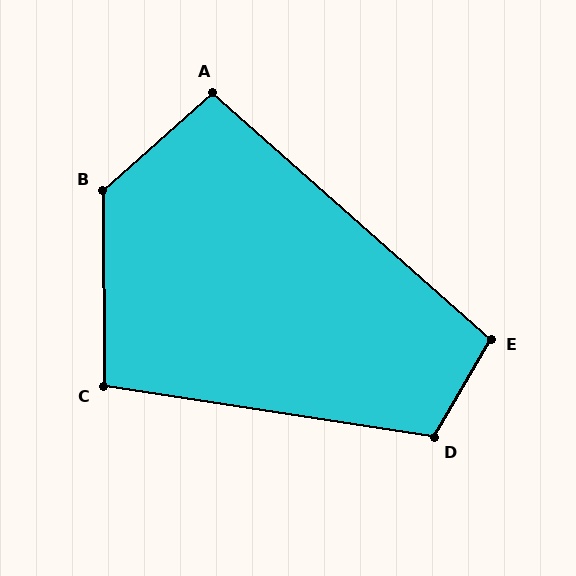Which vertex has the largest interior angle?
B, at approximately 132 degrees.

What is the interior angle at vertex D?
Approximately 111 degrees (obtuse).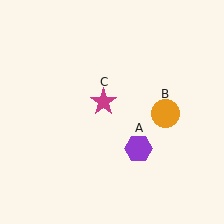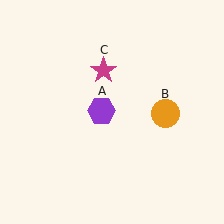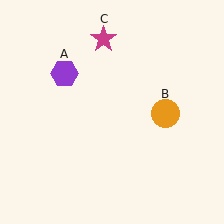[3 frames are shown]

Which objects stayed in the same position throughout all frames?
Orange circle (object B) remained stationary.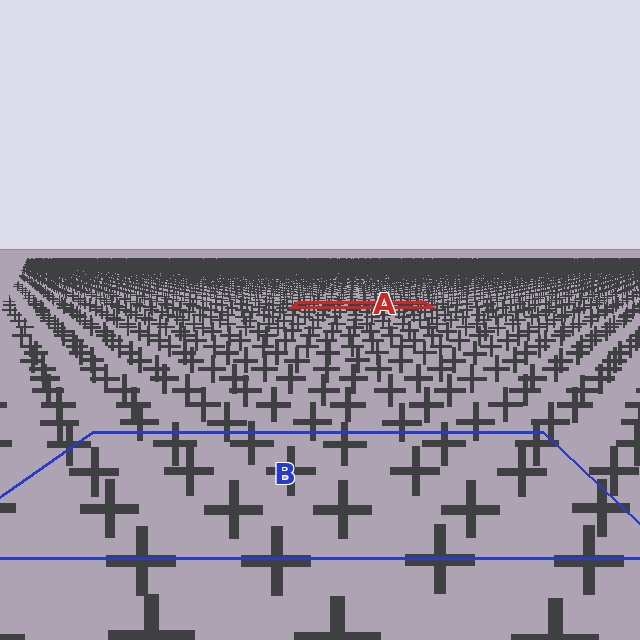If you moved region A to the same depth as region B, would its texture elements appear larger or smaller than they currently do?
They would appear larger. At a closer depth, the same texture elements are projected at a bigger on-screen size.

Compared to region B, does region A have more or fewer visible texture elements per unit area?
Region A has more texture elements per unit area — they are packed more densely because it is farther away.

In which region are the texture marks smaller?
The texture marks are smaller in region A, because it is farther away.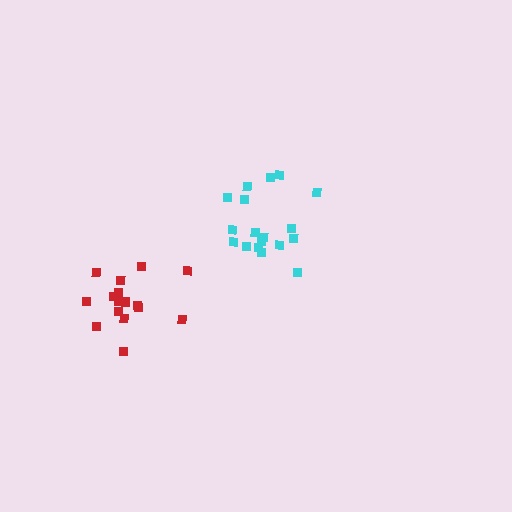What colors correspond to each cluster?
The clusters are colored: cyan, red.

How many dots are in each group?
Group 1: 18 dots, Group 2: 16 dots (34 total).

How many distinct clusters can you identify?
There are 2 distinct clusters.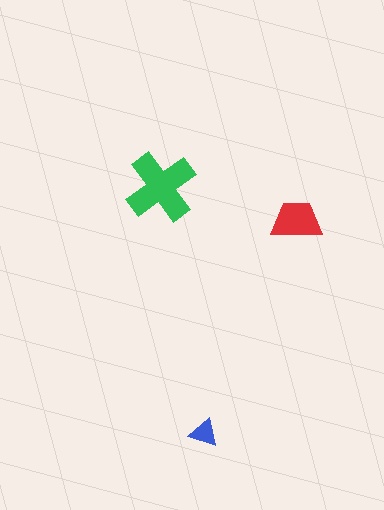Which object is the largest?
The green cross.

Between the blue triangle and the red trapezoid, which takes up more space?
The red trapezoid.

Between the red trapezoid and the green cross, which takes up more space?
The green cross.